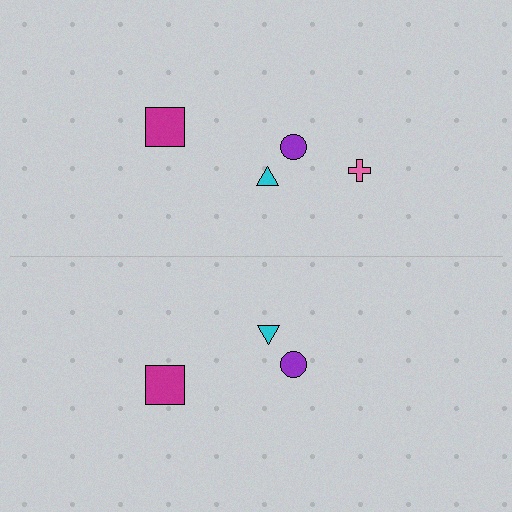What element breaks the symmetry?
A pink cross is missing from the bottom side.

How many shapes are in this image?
There are 7 shapes in this image.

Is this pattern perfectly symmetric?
No, the pattern is not perfectly symmetric. A pink cross is missing from the bottom side.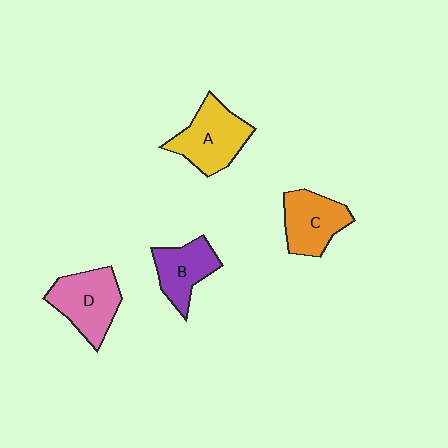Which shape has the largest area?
Shape A (yellow).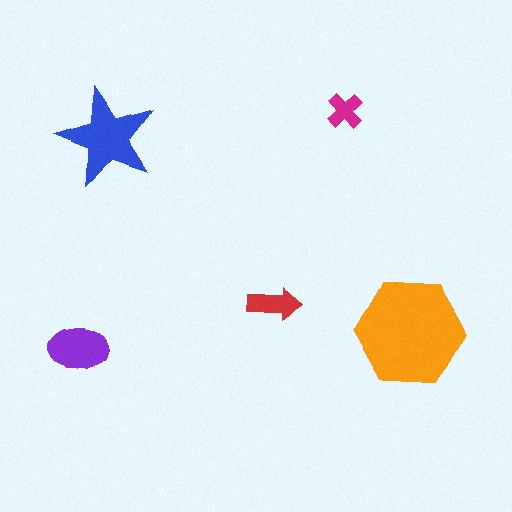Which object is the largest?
The orange hexagon.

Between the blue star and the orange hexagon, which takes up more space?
The orange hexagon.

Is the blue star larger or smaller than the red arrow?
Larger.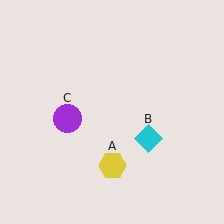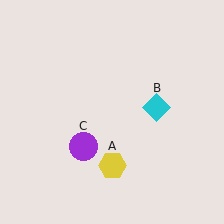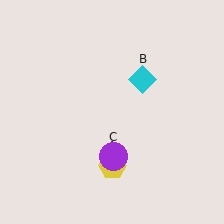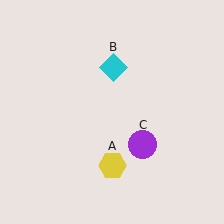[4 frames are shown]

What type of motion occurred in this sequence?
The cyan diamond (object B), purple circle (object C) rotated counterclockwise around the center of the scene.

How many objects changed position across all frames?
2 objects changed position: cyan diamond (object B), purple circle (object C).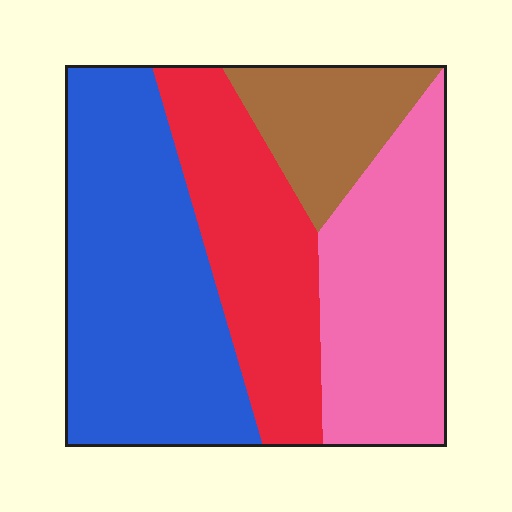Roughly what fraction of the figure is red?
Red takes up about one quarter (1/4) of the figure.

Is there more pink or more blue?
Blue.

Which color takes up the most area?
Blue, at roughly 35%.